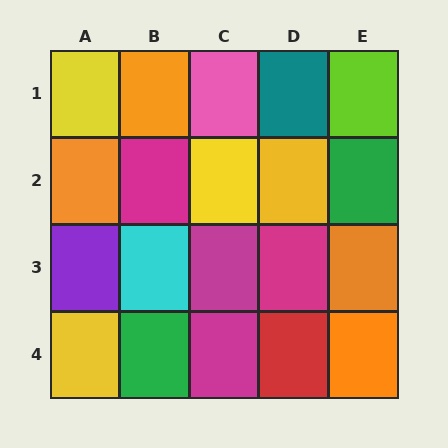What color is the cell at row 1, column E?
Lime.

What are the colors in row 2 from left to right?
Orange, magenta, yellow, yellow, green.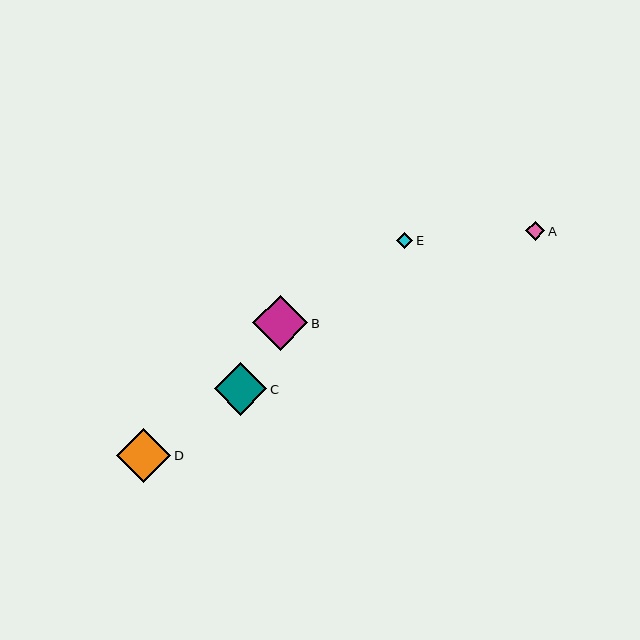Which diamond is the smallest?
Diamond E is the smallest with a size of approximately 16 pixels.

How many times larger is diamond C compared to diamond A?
Diamond C is approximately 2.7 times the size of diamond A.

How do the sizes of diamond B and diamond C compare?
Diamond B and diamond C are approximately the same size.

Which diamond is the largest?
Diamond B is the largest with a size of approximately 55 pixels.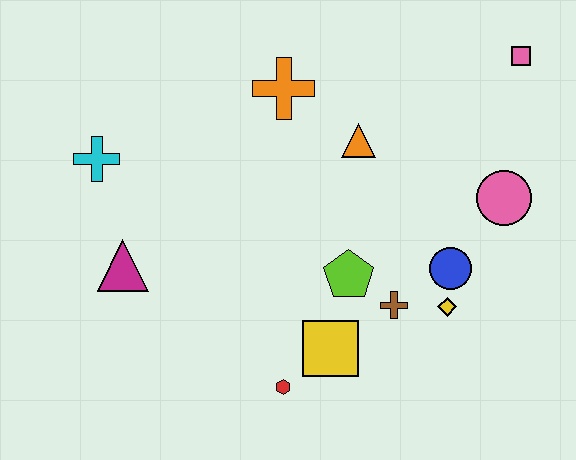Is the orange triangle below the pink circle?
No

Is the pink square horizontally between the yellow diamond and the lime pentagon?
No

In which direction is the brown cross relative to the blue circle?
The brown cross is to the left of the blue circle.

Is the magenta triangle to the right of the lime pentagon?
No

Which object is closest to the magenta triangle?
The cyan cross is closest to the magenta triangle.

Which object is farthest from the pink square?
The magenta triangle is farthest from the pink square.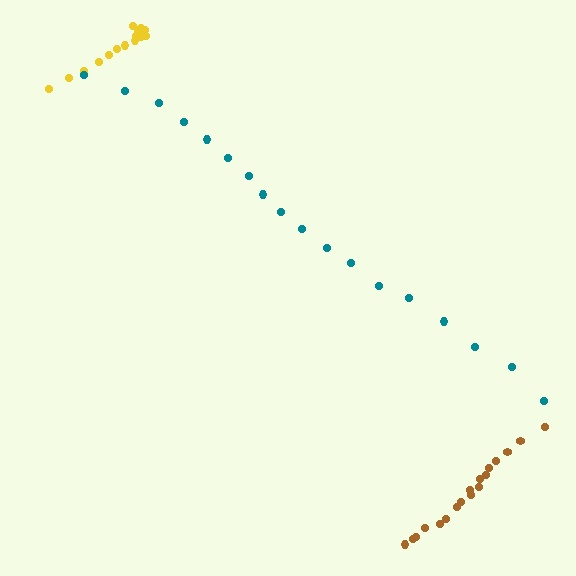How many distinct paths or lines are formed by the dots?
There are 3 distinct paths.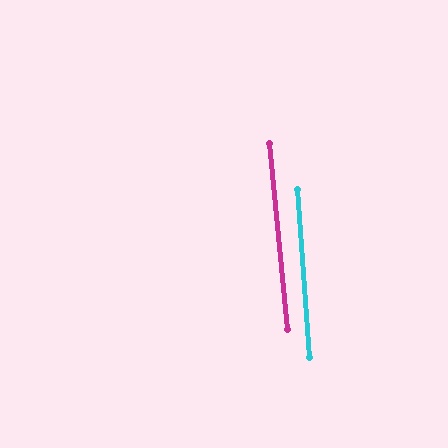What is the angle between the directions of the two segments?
Approximately 1 degree.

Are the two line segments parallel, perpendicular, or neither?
Parallel — their directions differ by only 1.4°.